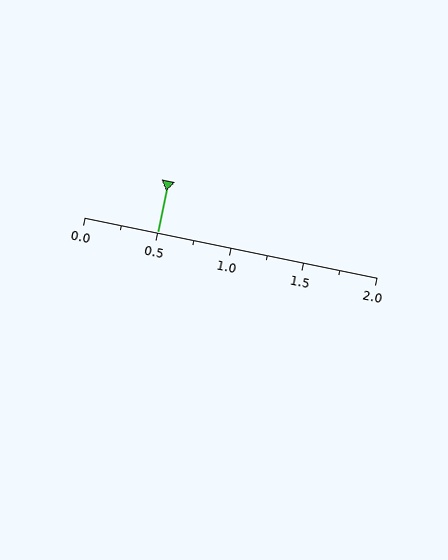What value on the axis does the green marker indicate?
The marker indicates approximately 0.5.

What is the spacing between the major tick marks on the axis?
The major ticks are spaced 0.5 apart.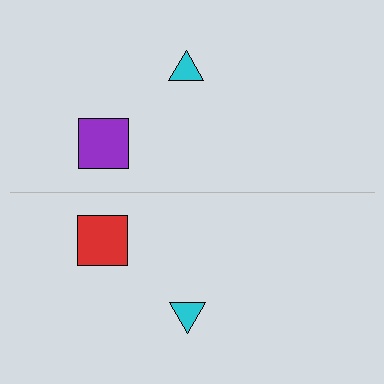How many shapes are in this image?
There are 4 shapes in this image.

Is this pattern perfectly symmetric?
No, the pattern is not perfectly symmetric. The red square on the bottom side breaks the symmetry — its mirror counterpart is purple.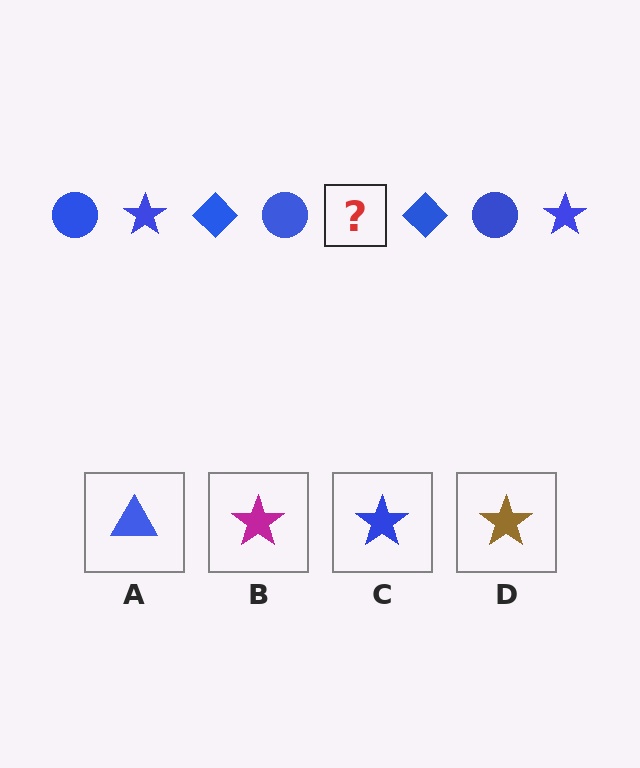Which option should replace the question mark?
Option C.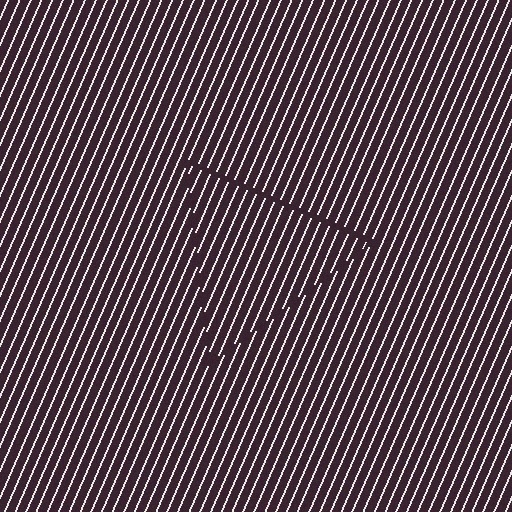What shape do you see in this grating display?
An illusory triangle. The interior of the shape contains the same grating, shifted by half a period — the contour is defined by the phase discontinuity where line-ends from the inner and outer gratings abut.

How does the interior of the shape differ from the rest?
The interior of the shape contains the same grating, shifted by half a period — the contour is defined by the phase discontinuity where line-ends from the inner and outer gratings abut.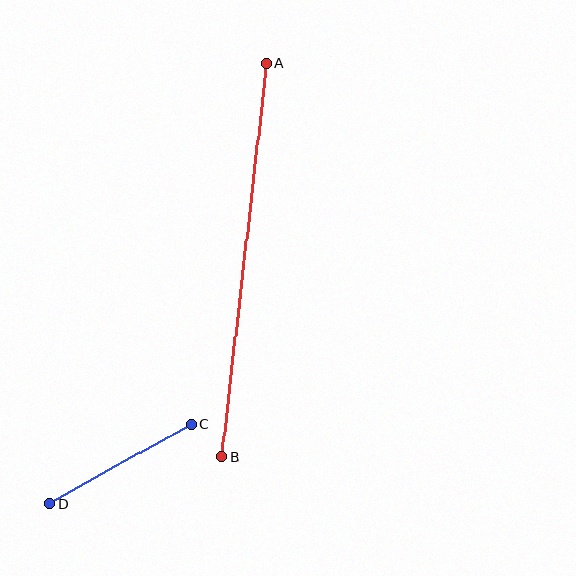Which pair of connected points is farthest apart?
Points A and B are farthest apart.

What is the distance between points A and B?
The distance is approximately 396 pixels.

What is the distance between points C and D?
The distance is approximately 162 pixels.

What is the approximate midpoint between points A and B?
The midpoint is at approximately (244, 260) pixels.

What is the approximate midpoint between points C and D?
The midpoint is at approximately (120, 464) pixels.